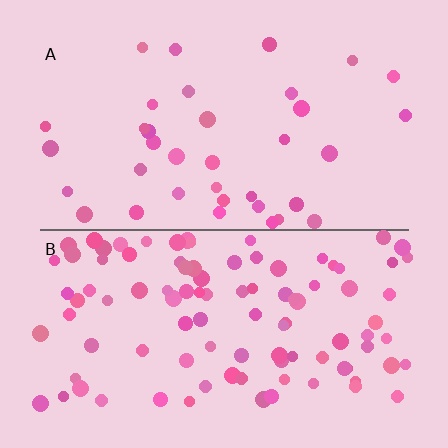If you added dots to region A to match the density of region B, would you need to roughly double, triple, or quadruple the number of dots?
Approximately triple.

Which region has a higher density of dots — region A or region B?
B (the bottom).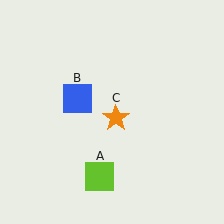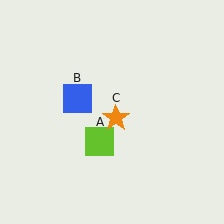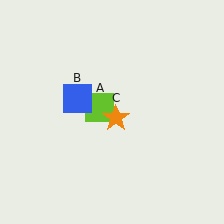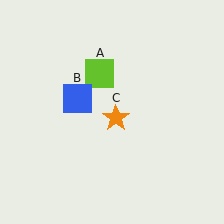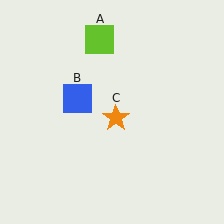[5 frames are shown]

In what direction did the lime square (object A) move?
The lime square (object A) moved up.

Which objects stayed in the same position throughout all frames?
Blue square (object B) and orange star (object C) remained stationary.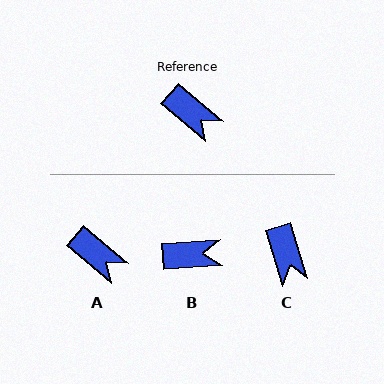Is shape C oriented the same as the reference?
No, it is off by about 33 degrees.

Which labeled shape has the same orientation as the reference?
A.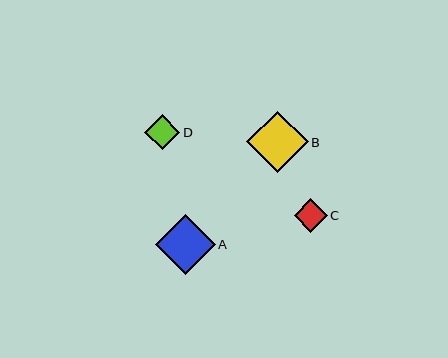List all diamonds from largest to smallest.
From largest to smallest: B, A, D, C.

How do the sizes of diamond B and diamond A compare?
Diamond B and diamond A are approximately the same size.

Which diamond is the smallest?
Diamond C is the smallest with a size of approximately 33 pixels.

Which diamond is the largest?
Diamond B is the largest with a size of approximately 62 pixels.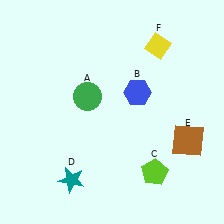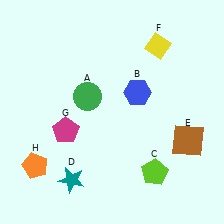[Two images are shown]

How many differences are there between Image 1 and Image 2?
There are 2 differences between the two images.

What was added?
A magenta pentagon (G), an orange pentagon (H) were added in Image 2.